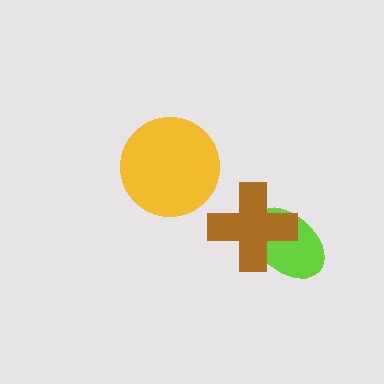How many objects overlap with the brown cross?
1 object overlaps with the brown cross.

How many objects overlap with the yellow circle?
0 objects overlap with the yellow circle.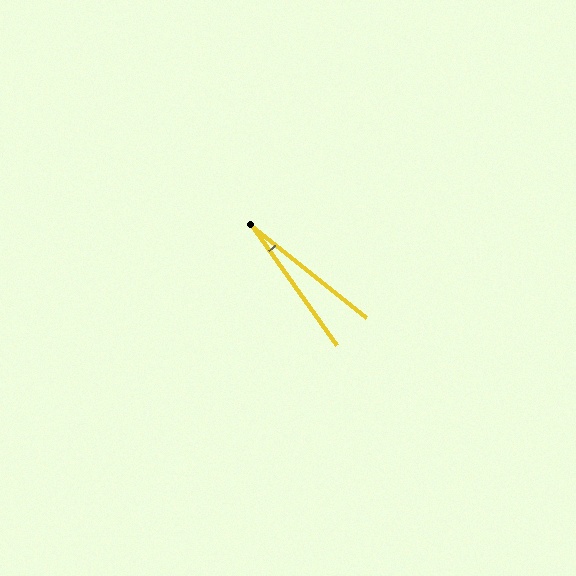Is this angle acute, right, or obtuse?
It is acute.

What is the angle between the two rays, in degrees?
Approximately 16 degrees.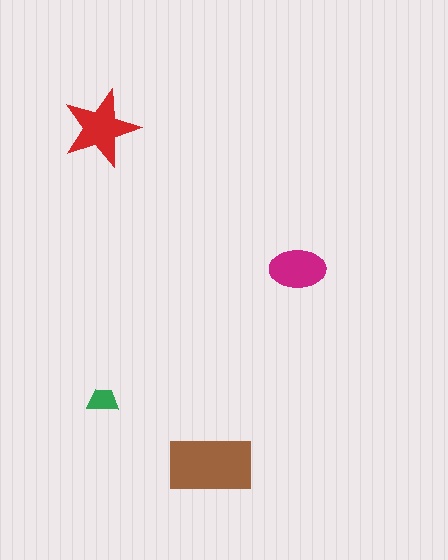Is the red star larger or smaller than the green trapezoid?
Larger.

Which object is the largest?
The brown rectangle.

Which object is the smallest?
The green trapezoid.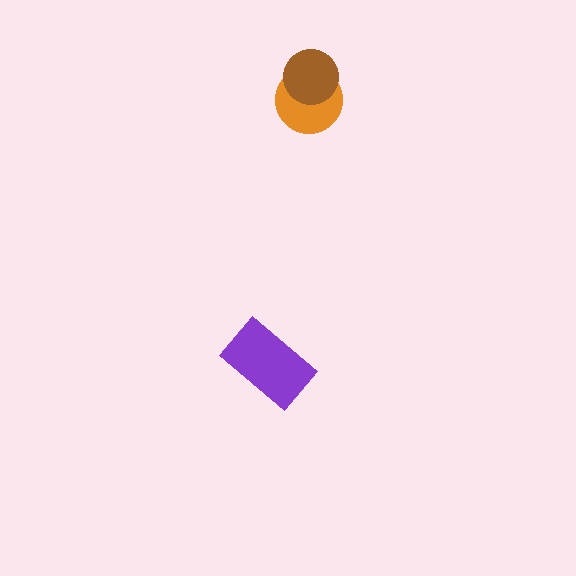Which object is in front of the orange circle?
The brown circle is in front of the orange circle.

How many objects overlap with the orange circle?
1 object overlaps with the orange circle.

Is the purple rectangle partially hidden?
No, no other shape covers it.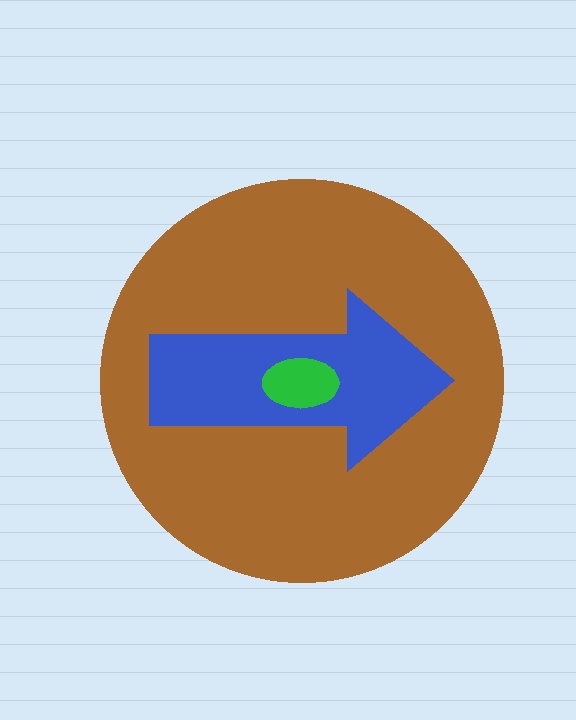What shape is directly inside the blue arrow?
The green ellipse.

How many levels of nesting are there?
3.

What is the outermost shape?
The brown circle.